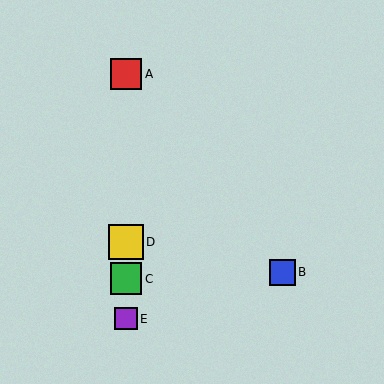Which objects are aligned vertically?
Objects A, C, D, E are aligned vertically.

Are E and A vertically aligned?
Yes, both are at x≈126.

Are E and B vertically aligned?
No, E is at x≈126 and B is at x≈282.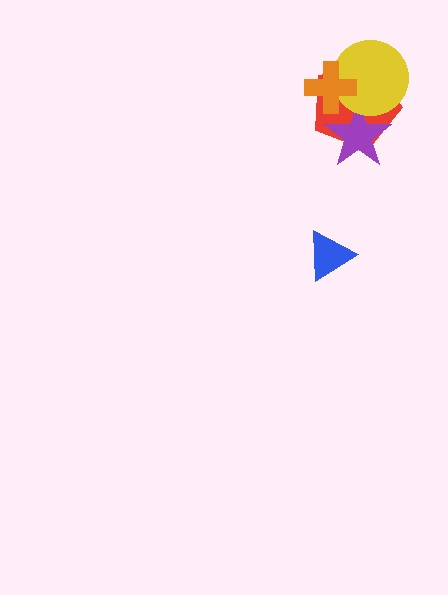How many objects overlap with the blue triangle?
0 objects overlap with the blue triangle.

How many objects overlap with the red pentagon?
3 objects overlap with the red pentagon.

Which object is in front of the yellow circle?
The orange cross is in front of the yellow circle.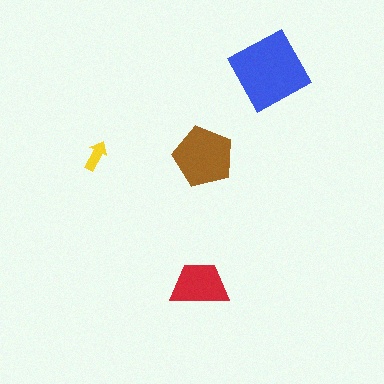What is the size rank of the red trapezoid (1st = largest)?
3rd.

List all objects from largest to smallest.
The blue diamond, the brown pentagon, the red trapezoid, the yellow arrow.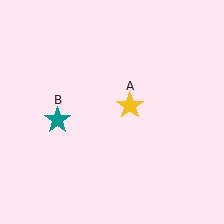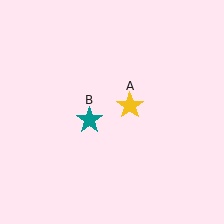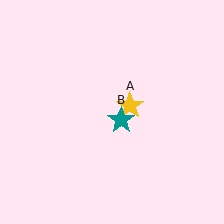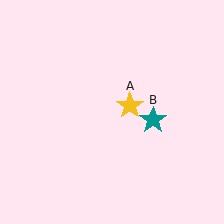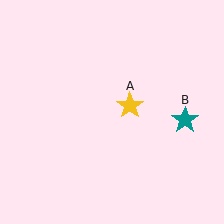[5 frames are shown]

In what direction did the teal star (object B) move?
The teal star (object B) moved right.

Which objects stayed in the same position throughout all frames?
Yellow star (object A) remained stationary.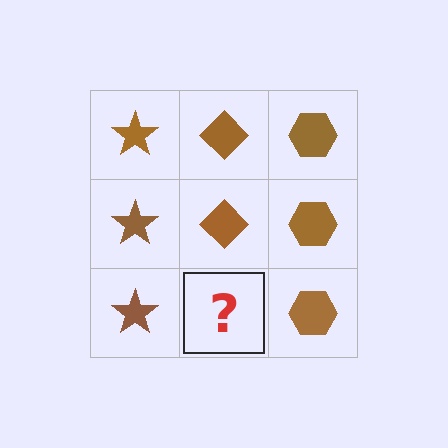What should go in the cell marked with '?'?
The missing cell should contain a brown diamond.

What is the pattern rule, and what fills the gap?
The rule is that each column has a consistent shape. The gap should be filled with a brown diamond.